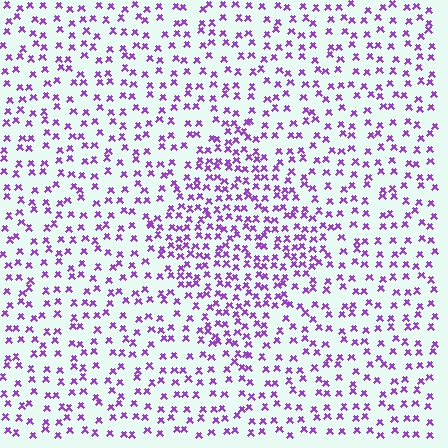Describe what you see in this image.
The image contains small purple elements arranged at two different densities. A diamond-shaped region is visible where the elements are more densely packed than the surrounding area.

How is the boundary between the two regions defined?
The boundary is defined by a change in element density (approximately 1.8x ratio). All elements are the same color, size, and shape.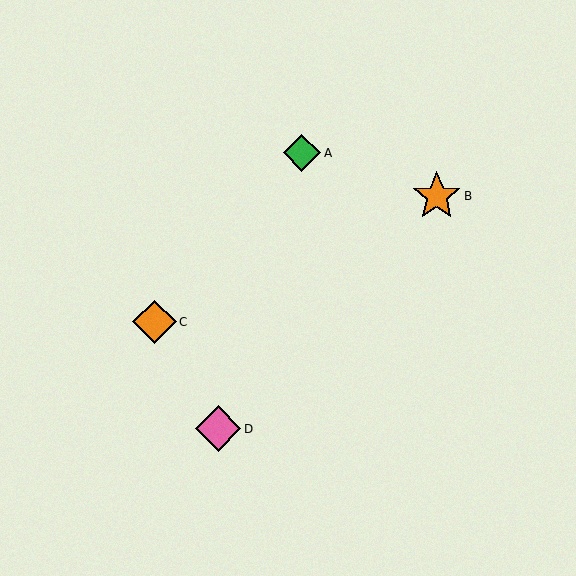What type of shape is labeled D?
Shape D is a pink diamond.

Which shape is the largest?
The orange star (labeled B) is the largest.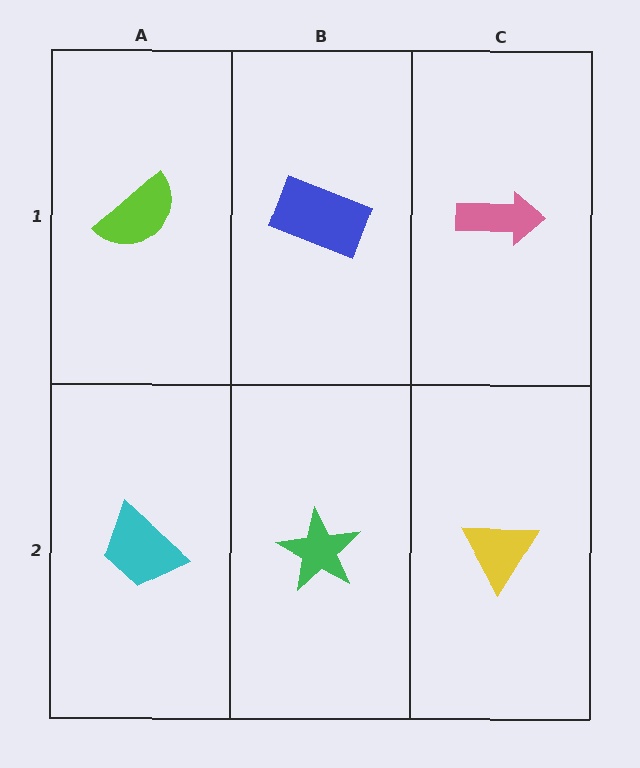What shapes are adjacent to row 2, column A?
A lime semicircle (row 1, column A), a green star (row 2, column B).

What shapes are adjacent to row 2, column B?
A blue rectangle (row 1, column B), a cyan trapezoid (row 2, column A), a yellow triangle (row 2, column C).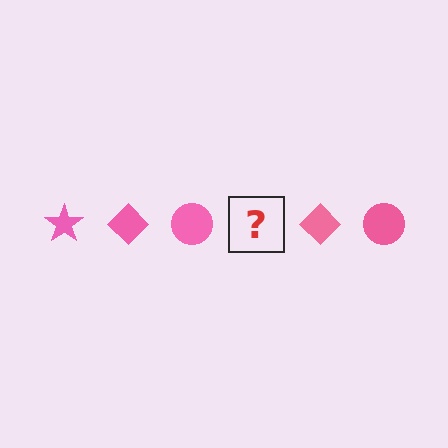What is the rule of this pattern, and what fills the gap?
The rule is that the pattern cycles through star, diamond, circle shapes in pink. The gap should be filled with a pink star.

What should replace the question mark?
The question mark should be replaced with a pink star.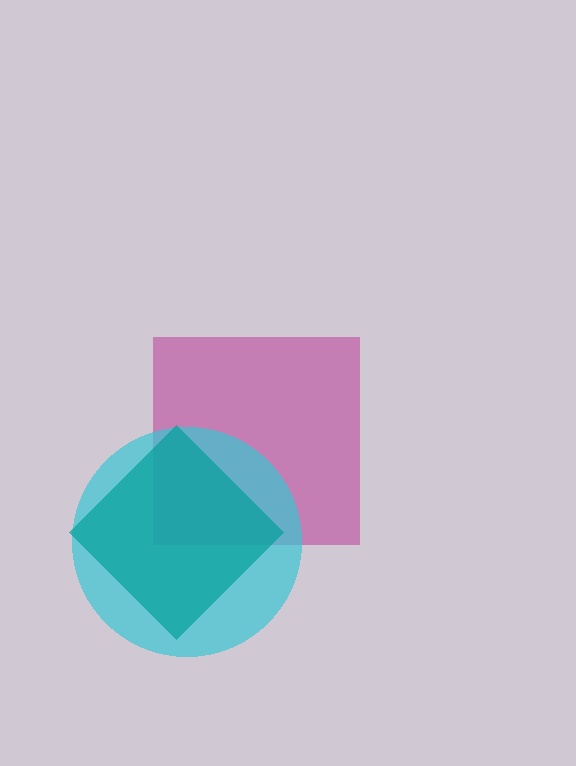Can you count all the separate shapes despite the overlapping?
Yes, there are 3 separate shapes.